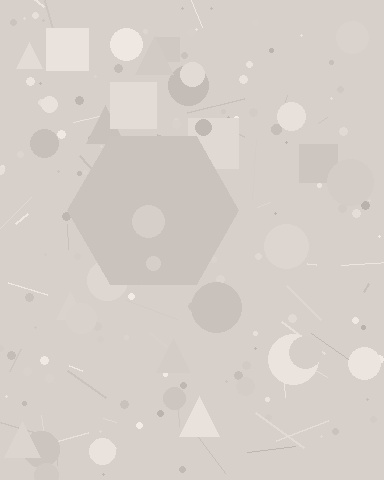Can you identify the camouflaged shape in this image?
The camouflaged shape is a hexagon.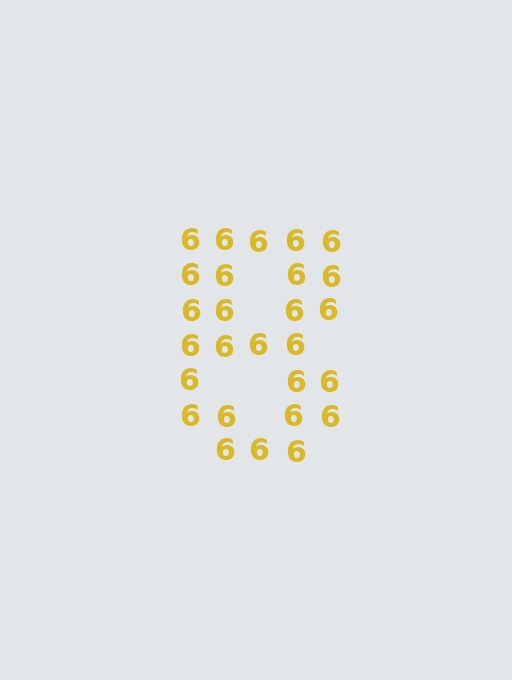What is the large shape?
The large shape is the digit 8.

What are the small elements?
The small elements are digit 6's.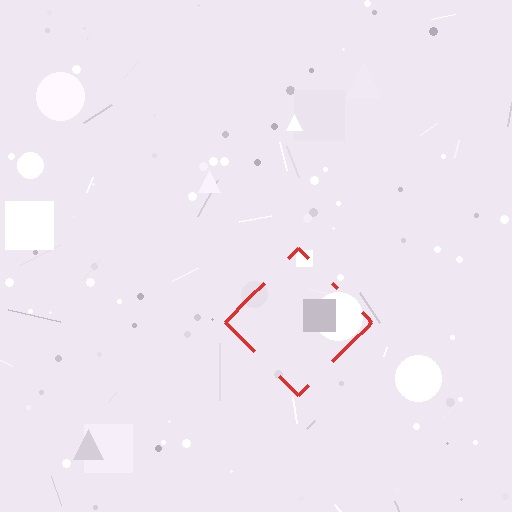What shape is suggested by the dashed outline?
The dashed outline suggests a diamond.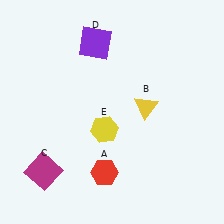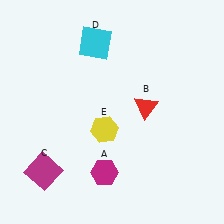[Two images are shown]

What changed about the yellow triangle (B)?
In Image 1, B is yellow. In Image 2, it changed to red.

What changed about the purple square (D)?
In Image 1, D is purple. In Image 2, it changed to cyan.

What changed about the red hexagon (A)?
In Image 1, A is red. In Image 2, it changed to magenta.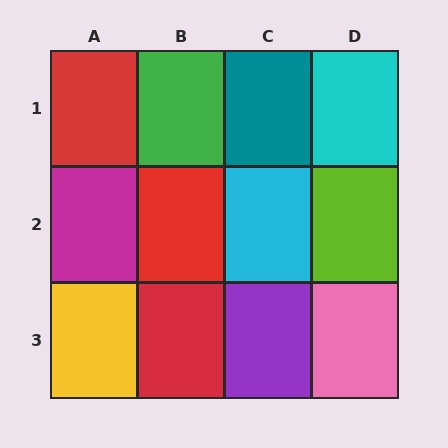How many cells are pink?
1 cell is pink.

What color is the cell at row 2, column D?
Lime.